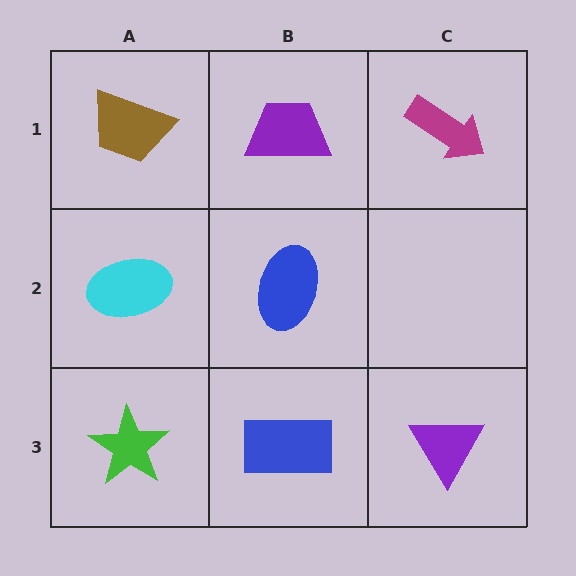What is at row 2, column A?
A cyan ellipse.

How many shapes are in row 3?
3 shapes.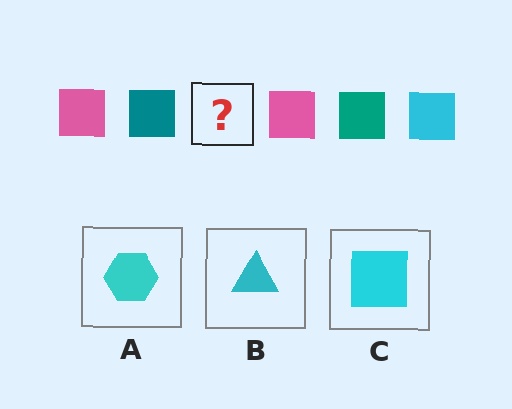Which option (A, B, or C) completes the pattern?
C.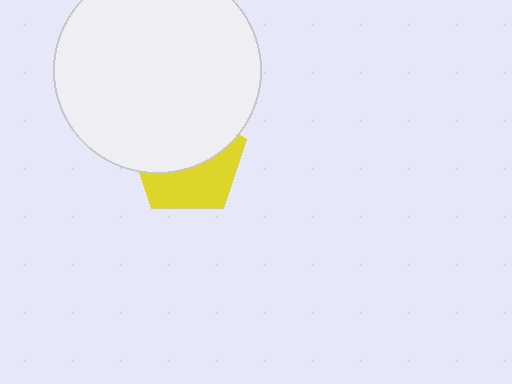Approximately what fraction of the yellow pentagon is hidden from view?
Roughly 56% of the yellow pentagon is hidden behind the white circle.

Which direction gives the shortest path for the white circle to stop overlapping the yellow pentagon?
Moving up gives the shortest separation.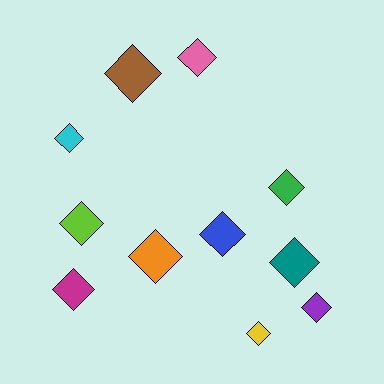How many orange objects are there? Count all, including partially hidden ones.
There is 1 orange object.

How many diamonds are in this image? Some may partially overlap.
There are 11 diamonds.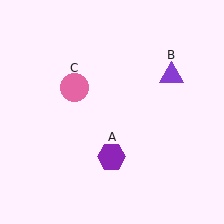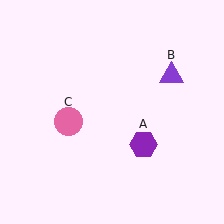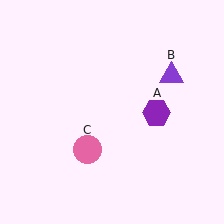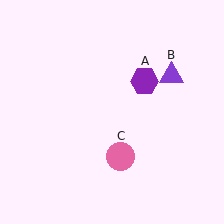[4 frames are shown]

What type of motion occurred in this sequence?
The purple hexagon (object A), pink circle (object C) rotated counterclockwise around the center of the scene.